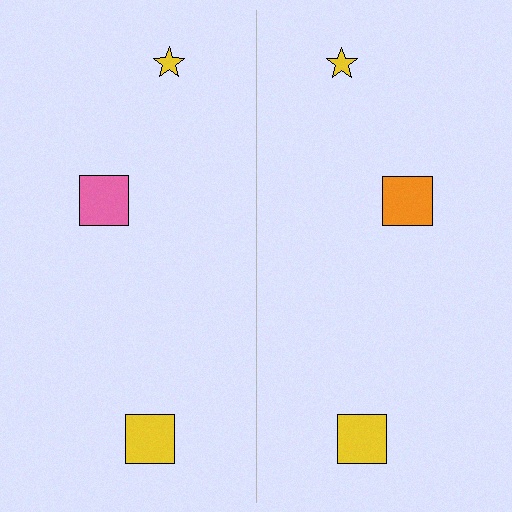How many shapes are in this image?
There are 6 shapes in this image.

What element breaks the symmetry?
The orange square on the right side breaks the symmetry — its mirror counterpart is pink.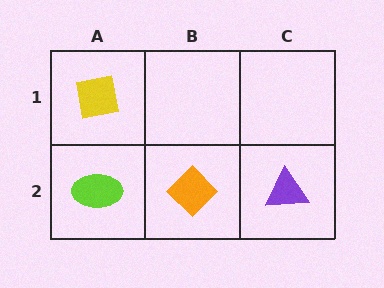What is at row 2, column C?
A purple triangle.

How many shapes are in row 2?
3 shapes.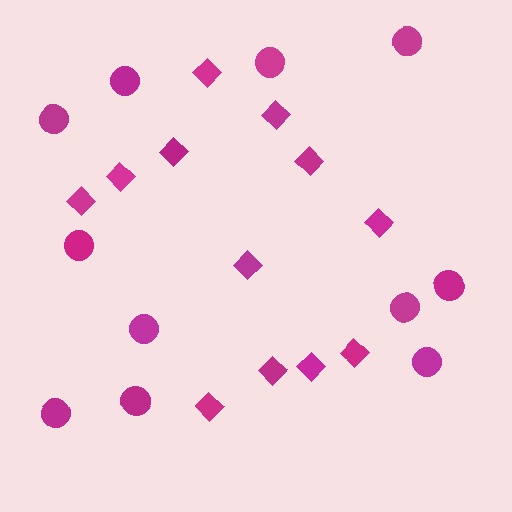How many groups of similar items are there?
There are 2 groups: one group of circles (11) and one group of diamonds (12).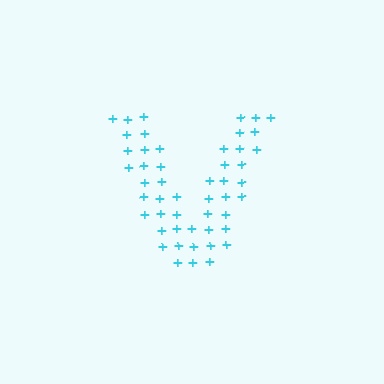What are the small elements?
The small elements are plus signs.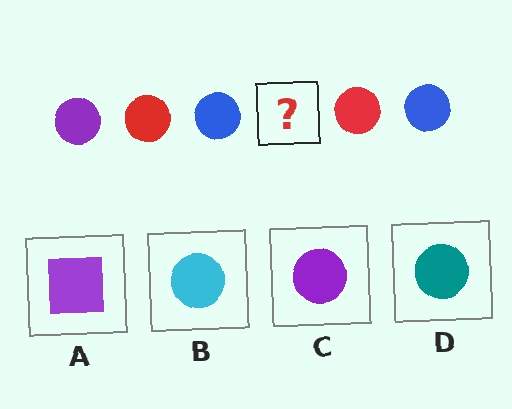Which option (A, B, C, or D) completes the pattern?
C.